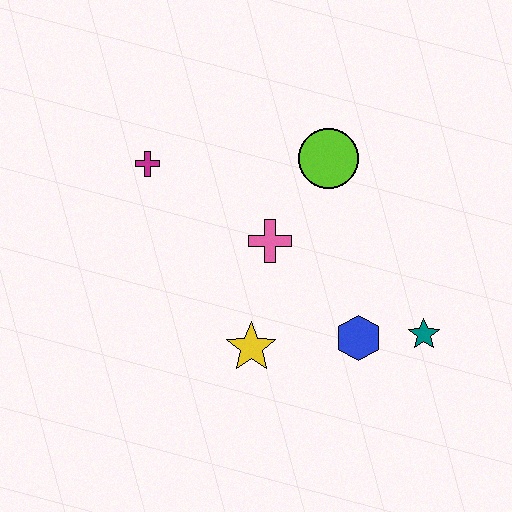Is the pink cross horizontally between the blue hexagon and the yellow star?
Yes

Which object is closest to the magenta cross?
The pink cross is closest to the magenta cross.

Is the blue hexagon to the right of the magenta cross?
Yes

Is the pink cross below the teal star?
No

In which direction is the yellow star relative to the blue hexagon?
The yellow star is to the left of the blue hexagon.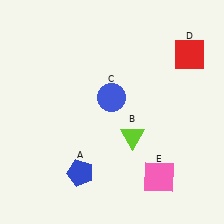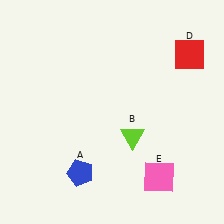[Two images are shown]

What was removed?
The blue circle (C) was removed in Image 2.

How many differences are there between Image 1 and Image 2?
There is 1 difference between the two images.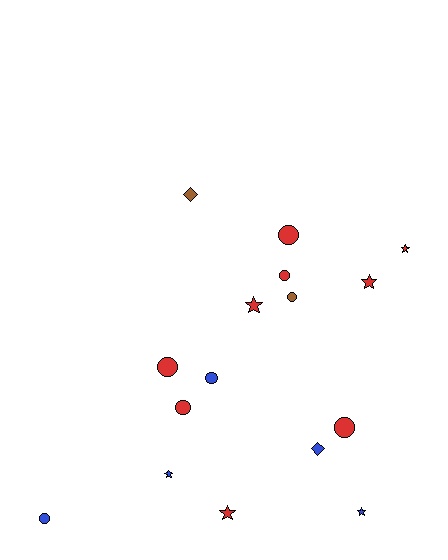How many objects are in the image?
There are 16 objects.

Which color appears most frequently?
Red, with 9 objects.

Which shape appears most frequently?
Circle, with 8 objects.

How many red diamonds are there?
There are no red diamonds.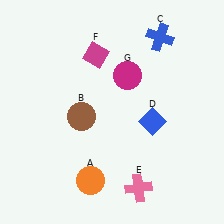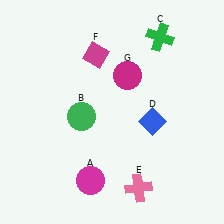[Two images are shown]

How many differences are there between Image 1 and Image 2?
There are 3 differences between the two images.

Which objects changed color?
A changed from orange to magenta. B changed from brown to green. C changed from blue to green.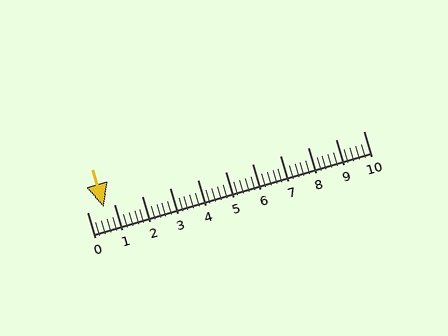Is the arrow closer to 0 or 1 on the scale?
The arrow is closer to 1.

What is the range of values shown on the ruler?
The ruler shows values from 0 to 10.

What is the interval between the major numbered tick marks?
The major tick marks are spaced 1 units apart.